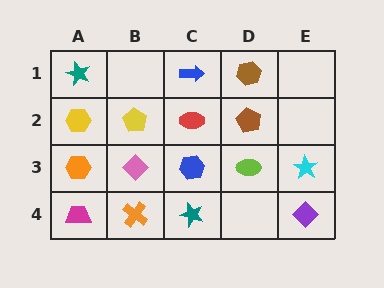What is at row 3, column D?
A lime ellipse.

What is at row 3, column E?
A cyan star.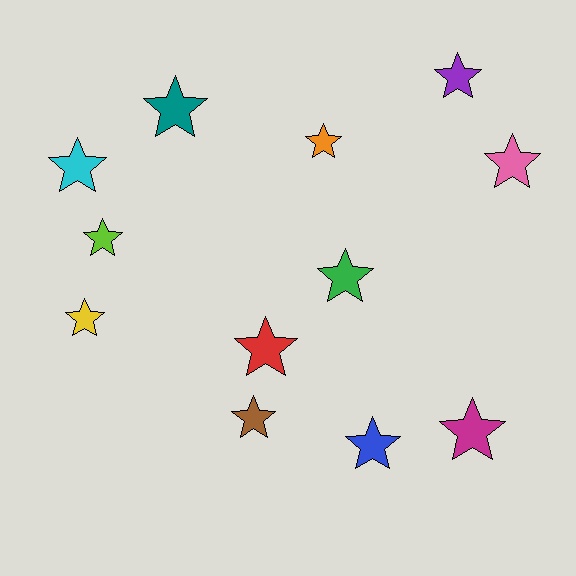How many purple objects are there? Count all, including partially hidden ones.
There is 1 purple object.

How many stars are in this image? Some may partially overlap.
There are 12 stars.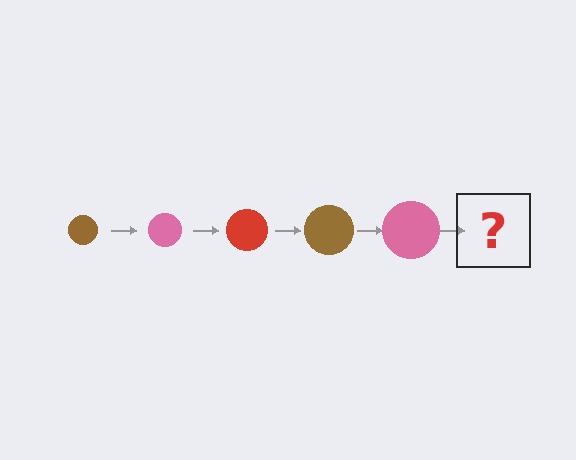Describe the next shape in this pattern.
It should be a red circle, larger than the previous one.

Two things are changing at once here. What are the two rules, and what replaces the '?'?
The two rules are that the circle grows larger each step and the color cycles through brown, pink, and red. The '?' should be a red circle, larger than the previous one.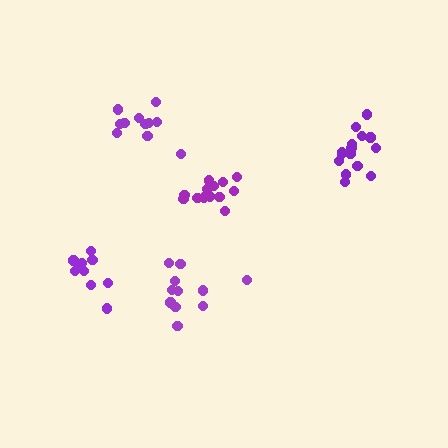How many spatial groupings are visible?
There are 5 spatial groupings.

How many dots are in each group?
Group 1: 13 dots, Group 2: 11 dots, Group 3: 15 dots, Group 4: 11 dots, Group 5: 10 dots (60 total).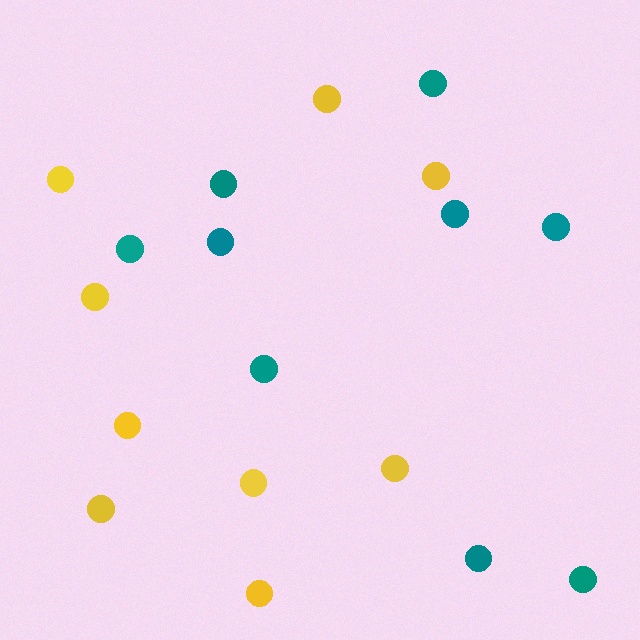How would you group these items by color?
There are 2 groups: one group of yellow circles (9) and one group of teal circles (9).